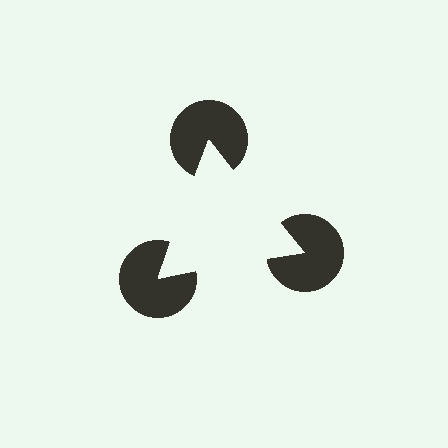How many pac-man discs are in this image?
There are 3 — one at each vertex of the illusory triangle.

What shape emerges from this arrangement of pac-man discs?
An illusory triangle — its edges are inferred from the aligned wedge cuts in the pac-man discs, not physically drawn.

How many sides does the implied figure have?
3 sides.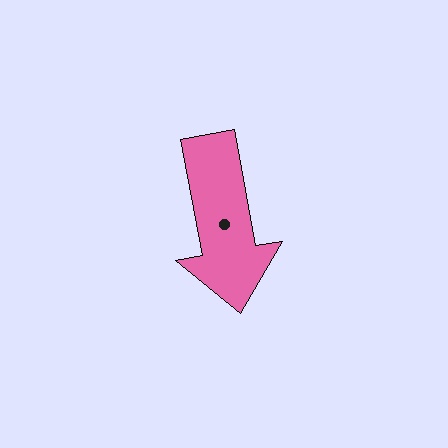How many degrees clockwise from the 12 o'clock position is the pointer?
Approximately 170 degrees.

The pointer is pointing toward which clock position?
Roughly 6 o'clock.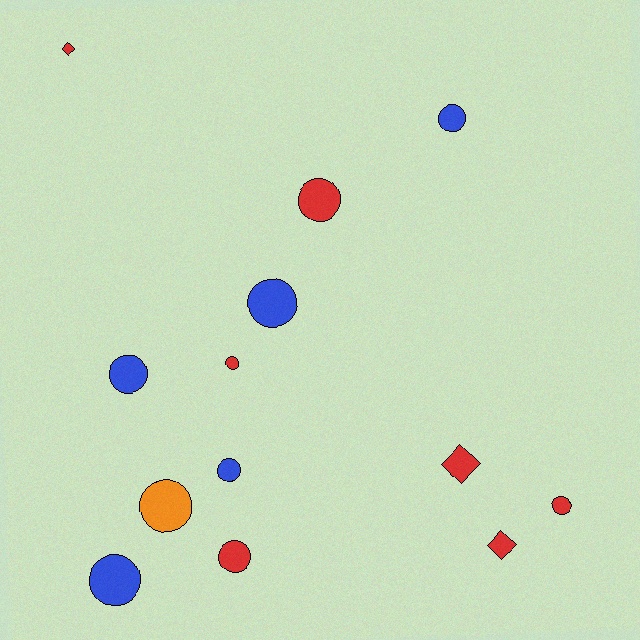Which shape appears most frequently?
Circle, with 10 objects.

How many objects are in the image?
There are 13 objects.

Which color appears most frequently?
Red, with 7 objects.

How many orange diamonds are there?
There are no orange diamonds.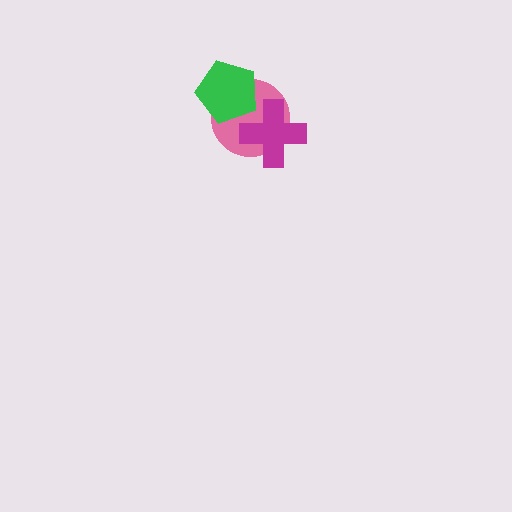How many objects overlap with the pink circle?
2 objects overlap with the pink circle.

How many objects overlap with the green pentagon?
1 object overlaps with the green pentagon.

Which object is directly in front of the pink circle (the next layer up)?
The magenta cross is directly in front of the pink circle.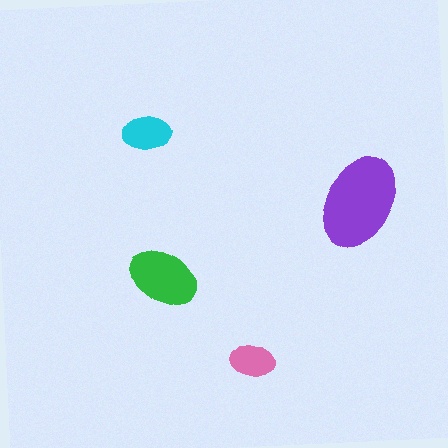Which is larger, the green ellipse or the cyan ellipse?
The green one.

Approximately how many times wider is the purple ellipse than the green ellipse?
About 1.5 times wider.